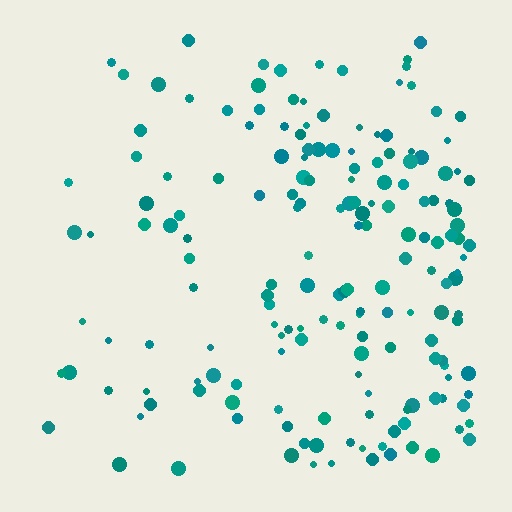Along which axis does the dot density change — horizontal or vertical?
Horizontal.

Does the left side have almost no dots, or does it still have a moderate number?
Still a moderate number, just noticeably fewer than the right.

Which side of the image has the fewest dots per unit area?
The left.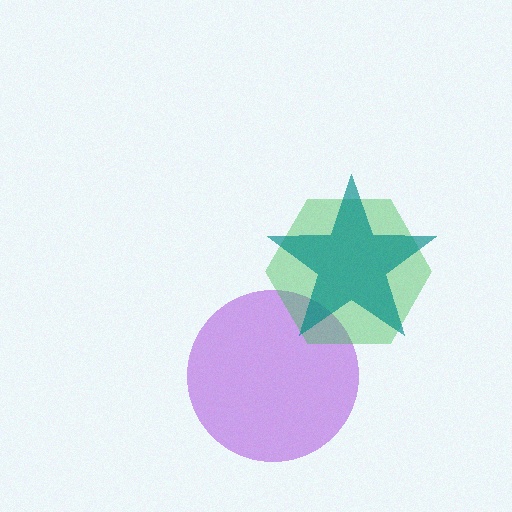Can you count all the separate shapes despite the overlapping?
Yes, there are 3 separate shapes.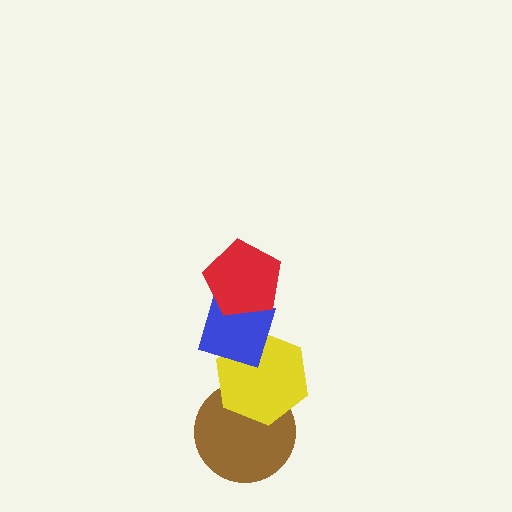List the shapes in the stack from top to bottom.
From top to bottom: the red pentagon, the blue diamond, the yellow hexagon, the brown circle.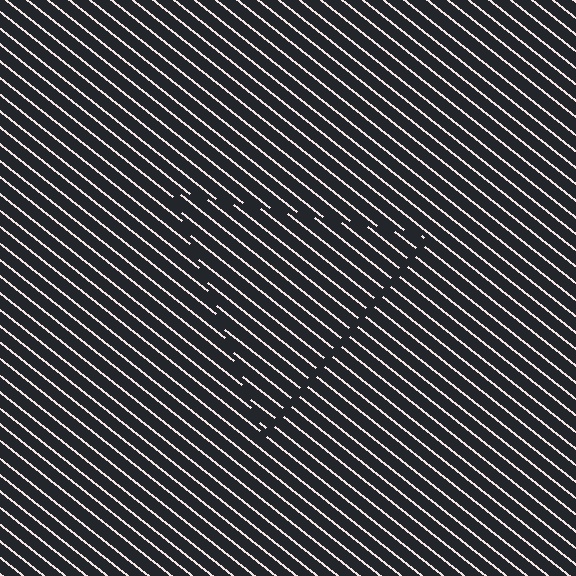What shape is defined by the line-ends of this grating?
An illusory triangle. The interior of the shape contains the same grating, shifted by half a period — the contour is defined by the phase discontinuity where line-ends from the inner and outer gratings abut.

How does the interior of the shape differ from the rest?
The interior of the shape contains the same grating, shifted by half a period — the contour is defined by the phase discontinuity where line-ends from the inner and outer gratings abut.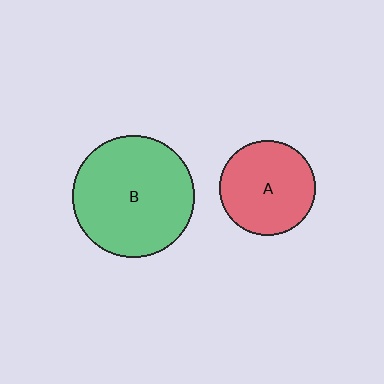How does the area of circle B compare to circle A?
Approximately 1.6 times.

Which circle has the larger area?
Circle B (green).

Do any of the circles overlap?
No, none of the circles overlap.